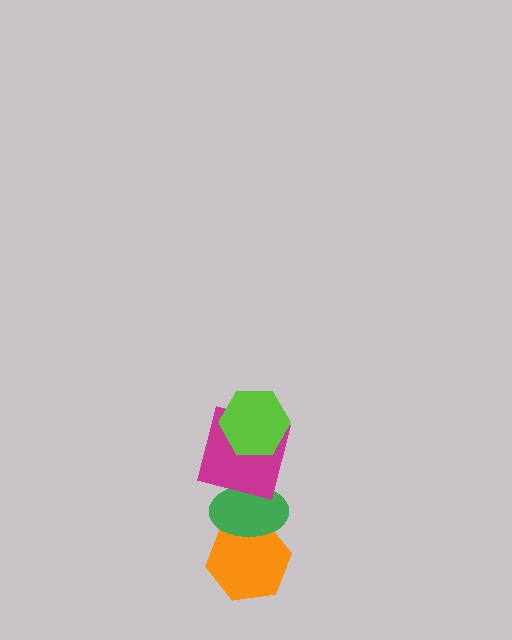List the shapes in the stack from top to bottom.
From top to bottom: the lime hexagon, the magenta square, the green ellipse, the orange hexagon.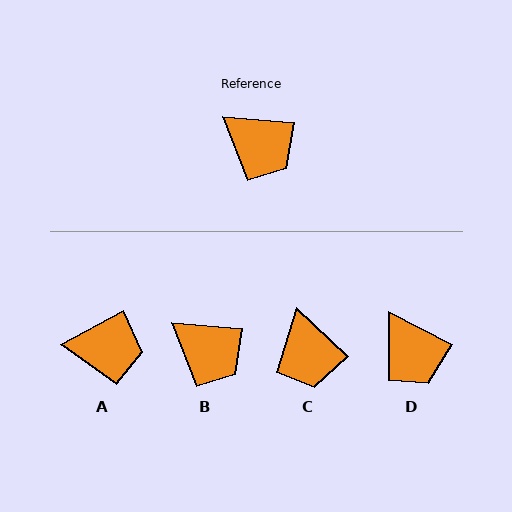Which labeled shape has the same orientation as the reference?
B.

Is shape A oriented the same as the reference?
No, it is off by about 33 degrees.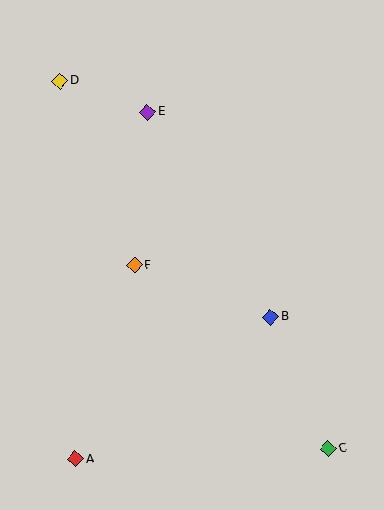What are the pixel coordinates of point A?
Point A is at (76, 459).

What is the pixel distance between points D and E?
The distance between D and E is 93 pixels.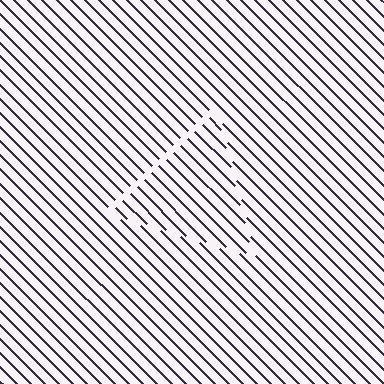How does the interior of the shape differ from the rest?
The interior of the shape contains the same grating, shifted by half a period — the contour is defined by the phase discontinuity where line-ends from the inner and outer gratings abut.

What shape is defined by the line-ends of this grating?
An illusory triangle. The interior of the shape contains the same grating, shifted by half a period — the contour is defined by the phase discontinuity where line-ends from the inner and outer gratings abut.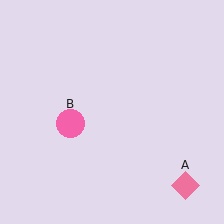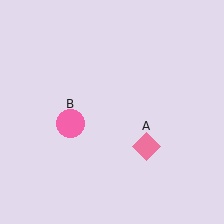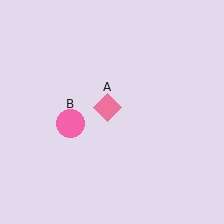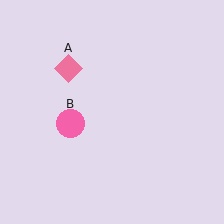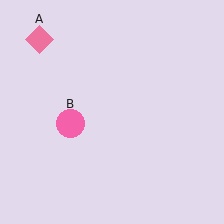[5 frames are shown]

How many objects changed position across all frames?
1 object changed position: pink diamond (object A).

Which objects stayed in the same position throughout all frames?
Pink circle (object B) remained stationary.